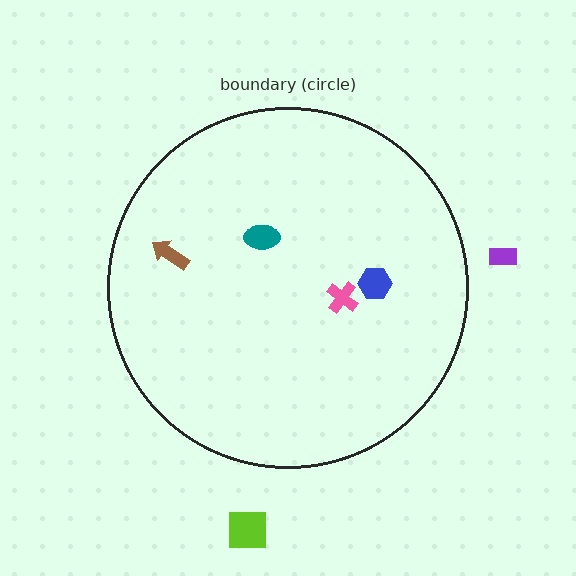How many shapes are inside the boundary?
4 inside, 2 outside.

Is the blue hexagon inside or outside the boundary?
Inside.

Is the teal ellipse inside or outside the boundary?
Inside.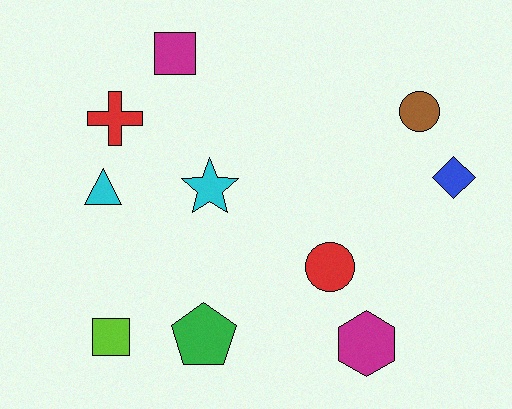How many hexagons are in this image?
There is 1 hexagon.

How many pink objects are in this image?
There are no pink objects.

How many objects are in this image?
There are 10 objects.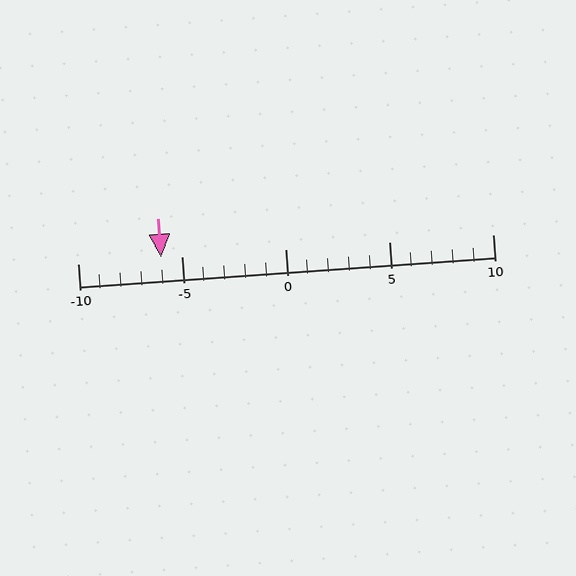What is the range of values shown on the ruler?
The ruler shows values from -10 to 10.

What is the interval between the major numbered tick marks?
The major tick marks are spaced 5 units apart.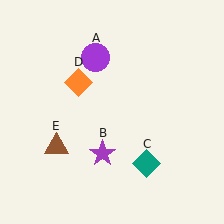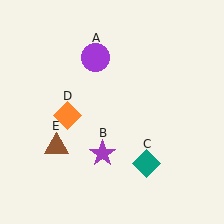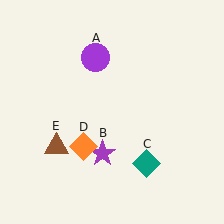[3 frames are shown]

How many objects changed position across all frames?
1 object changed position: orange diamond (object D).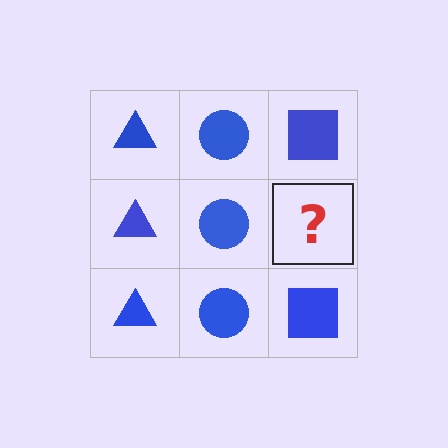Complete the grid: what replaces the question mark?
The question mark should be replaced with a blue square.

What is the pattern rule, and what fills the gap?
The rule is that each column has a consistent shape. The gap should be filled with a blue square.